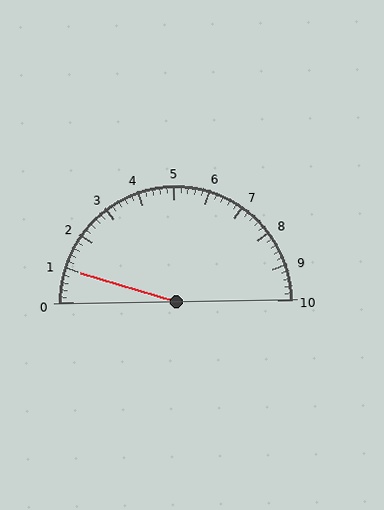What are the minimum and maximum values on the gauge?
The gauge ranges from 0 to 10.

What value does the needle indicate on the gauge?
The needle indicates approximately 1.0.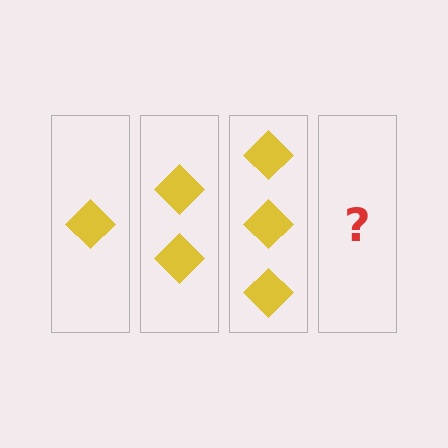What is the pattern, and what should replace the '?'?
The pattern is that each step adds one more diamond. The '?' should be 4 diamonds.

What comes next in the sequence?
The next element should be 4 diamonds.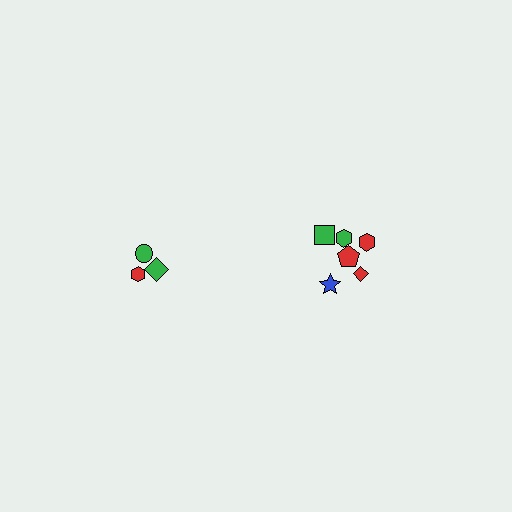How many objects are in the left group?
There are 3 objects.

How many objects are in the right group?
There are 6 objects.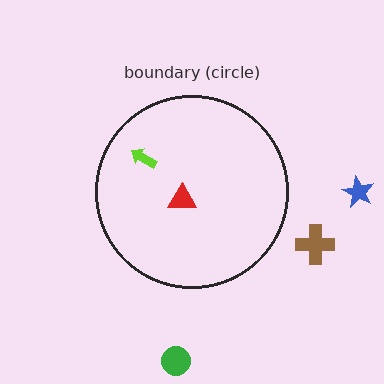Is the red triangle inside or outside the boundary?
Inside.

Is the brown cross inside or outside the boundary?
Outside.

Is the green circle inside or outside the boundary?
Outside.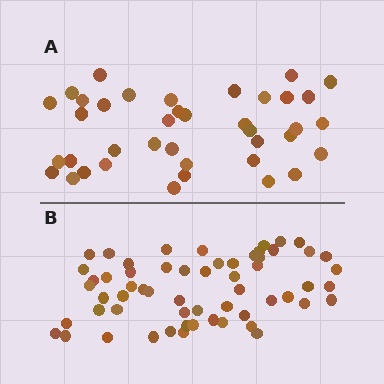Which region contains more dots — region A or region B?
Region B (the bottom region) has more dots.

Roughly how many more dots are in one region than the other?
Region B has approximately 20 more dots than region A.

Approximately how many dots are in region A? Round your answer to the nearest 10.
About 40 dots. (The exact count is 39, which rounds to 40.)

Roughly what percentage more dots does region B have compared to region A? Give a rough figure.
About 50% more.